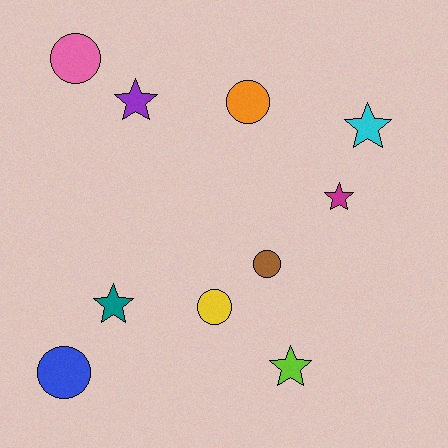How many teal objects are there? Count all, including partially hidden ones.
There is 1 teal object.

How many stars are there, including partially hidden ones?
There are 5 stars.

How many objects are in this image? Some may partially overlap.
There are 10 objects.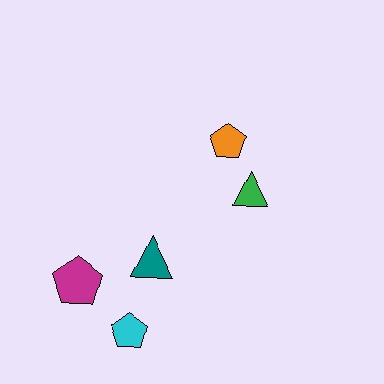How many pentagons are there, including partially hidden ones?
There are 3 pentagons.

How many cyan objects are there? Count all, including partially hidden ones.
There is 1 cyan object.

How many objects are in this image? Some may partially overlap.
There are 5 objects.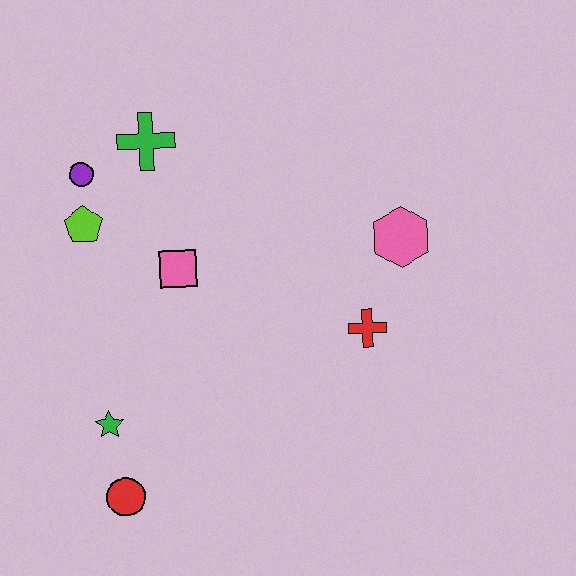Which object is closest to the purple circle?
The lime pentagon is closest to the purple circle.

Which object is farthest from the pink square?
The red circle is farthest from the pink square.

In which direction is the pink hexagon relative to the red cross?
The pink hexagon is above the red cross.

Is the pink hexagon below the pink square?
No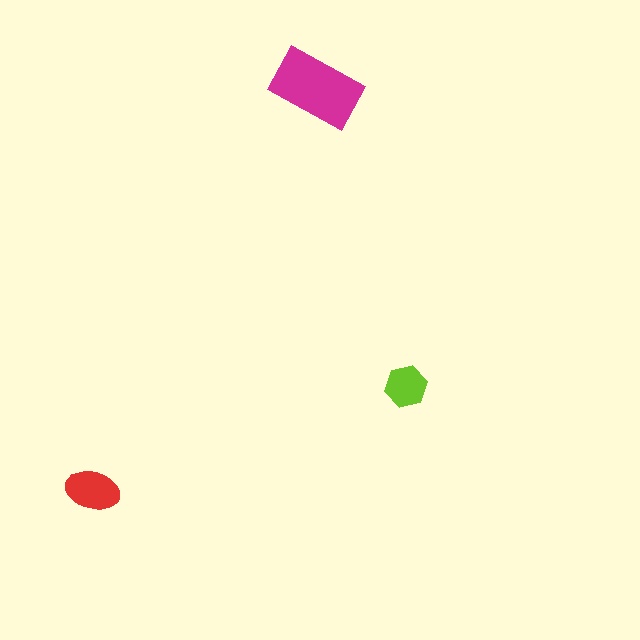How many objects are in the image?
There are 3 objects in the image.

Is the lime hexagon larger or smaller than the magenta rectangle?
Smaller.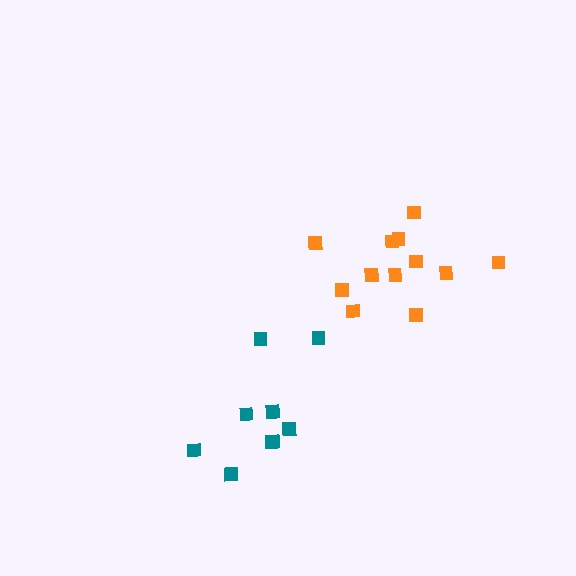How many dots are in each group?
Group 1: 12 dots, Group 2: 9 dots (21 total).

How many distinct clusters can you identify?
There are 2 distinct clusters.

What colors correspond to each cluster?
The clusters are colored: orange, teal.